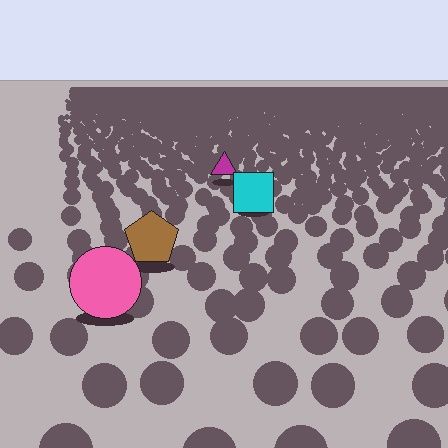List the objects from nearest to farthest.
From nearest to farthest: the pink circle, the brown pentagon, the cyan square, the magenta triangle.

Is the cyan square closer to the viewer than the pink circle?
No. The pink circle is closer — you can tell from the texture gradient: the ground texture is coarser near it.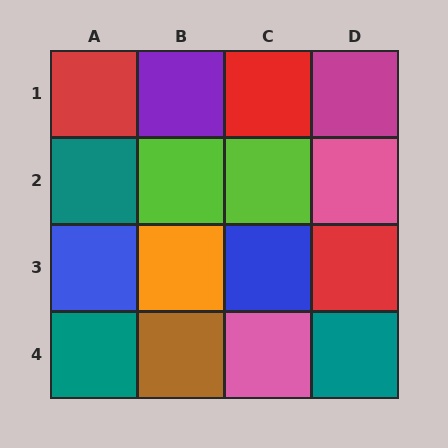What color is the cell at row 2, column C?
Lime.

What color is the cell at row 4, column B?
Brown.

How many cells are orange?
1 cell is orange.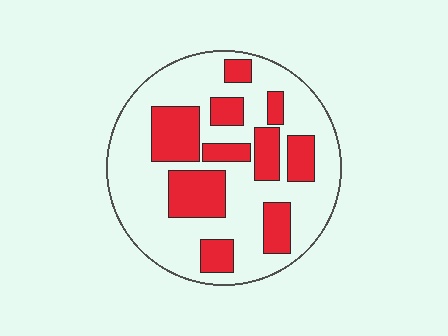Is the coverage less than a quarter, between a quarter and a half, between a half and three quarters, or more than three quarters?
Between a quarter and a half.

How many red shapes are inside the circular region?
10.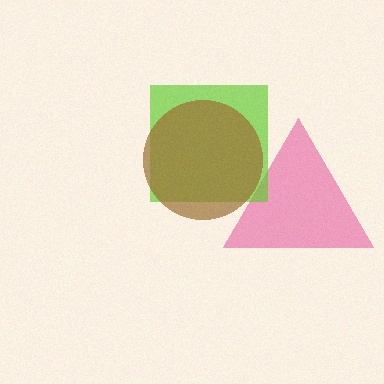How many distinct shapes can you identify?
There are 3 distinct shapes: a pink triangle, a lime square, a brown circle.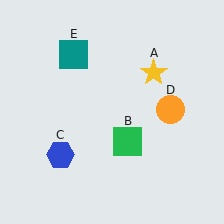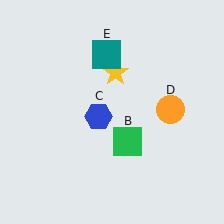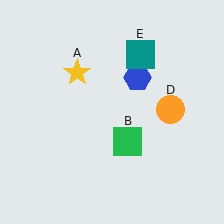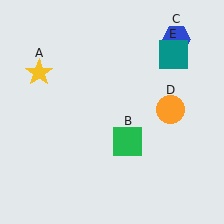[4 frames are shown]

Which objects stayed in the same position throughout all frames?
Green square (object B) and orange circle (object D) remained stationary.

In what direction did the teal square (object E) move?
The teal square (object E) moved right.